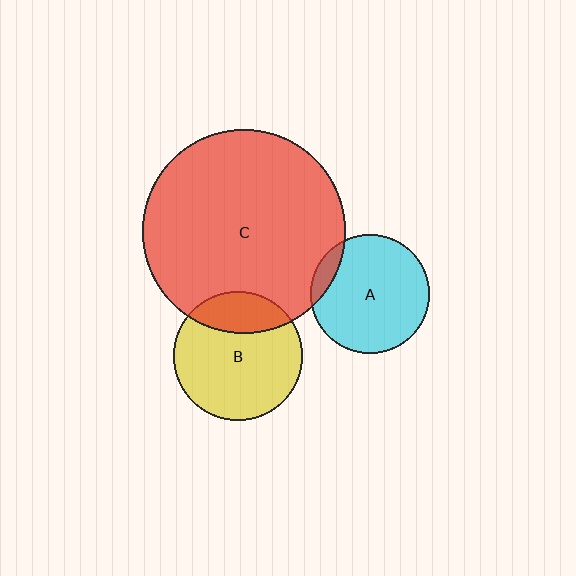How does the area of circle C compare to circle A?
Approximately 2.9 times.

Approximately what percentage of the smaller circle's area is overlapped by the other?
Approximately 10%.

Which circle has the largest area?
Circle C (red).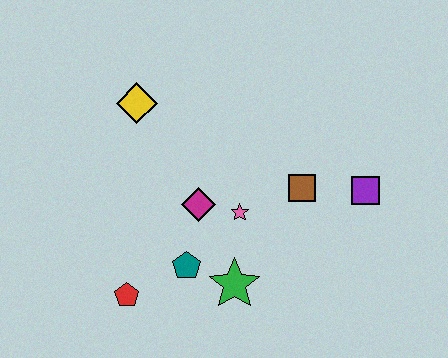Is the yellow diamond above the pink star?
Yes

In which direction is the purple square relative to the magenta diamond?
The purple square is to the right of the magenta diamond.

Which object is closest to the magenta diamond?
The pink star is closest to the magenta diamond.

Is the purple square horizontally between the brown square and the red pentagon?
No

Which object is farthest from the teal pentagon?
The purple square is farthest from the teal pentagon.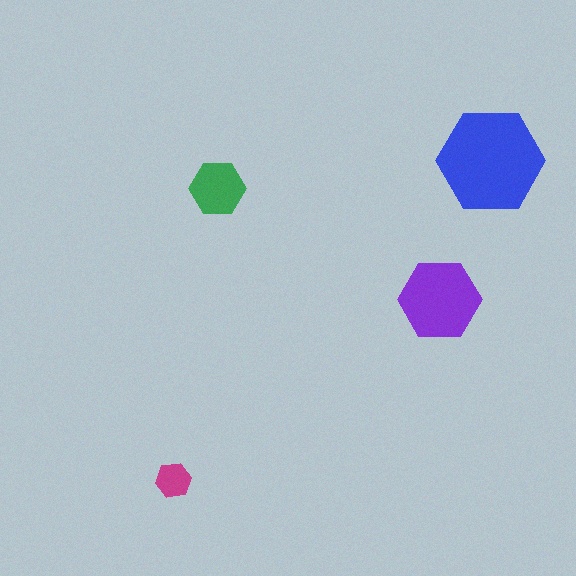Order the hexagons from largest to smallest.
the blue one, the purple one, the green one, the magenta one.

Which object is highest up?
The blue hexagon is topmost.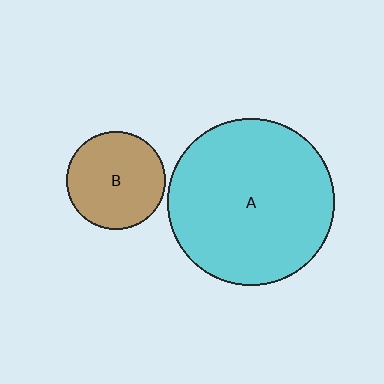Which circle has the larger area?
Circle A (cyan).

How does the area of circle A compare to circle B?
Approximately 2.9 times.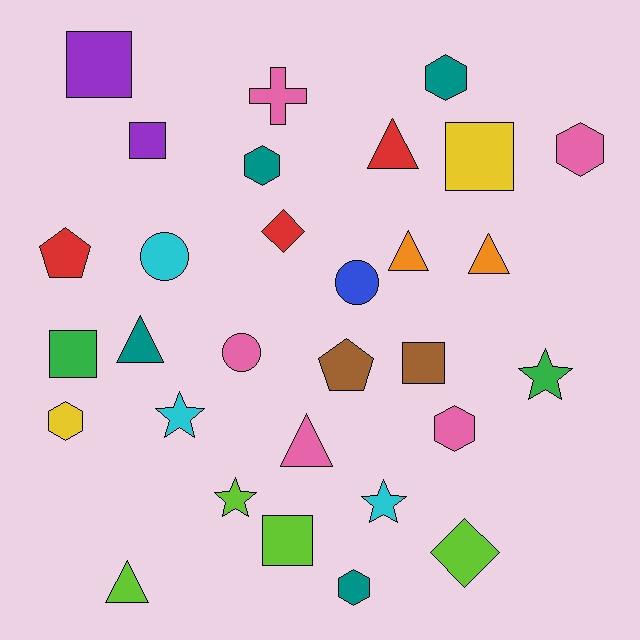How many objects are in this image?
There are 30 objects.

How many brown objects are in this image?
There are 2 brown objects.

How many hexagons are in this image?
There are 6 hexagons.